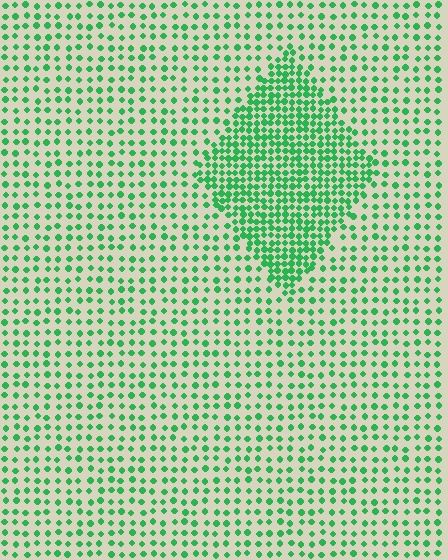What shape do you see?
I see a diamond.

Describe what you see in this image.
The image contains small green elements arranged at two different densities. A diamond-shaped region is visible where the elements are more densely packed than the surrounding area.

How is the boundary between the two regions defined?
The boundary is defined by a change in element density (approximately 2.2x ratio). All elements are the same color, size, and shape.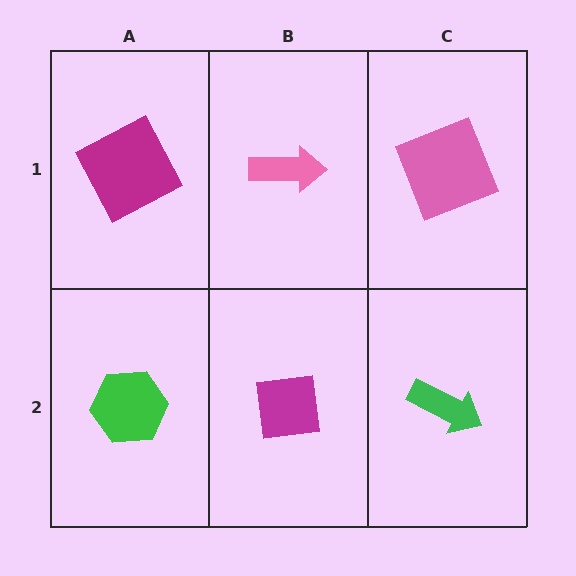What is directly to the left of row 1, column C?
A pink arrow.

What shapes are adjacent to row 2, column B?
A pink arrow (row 1, column B), a green hexagon (row 2, column A), a green arrow (row 2, column C).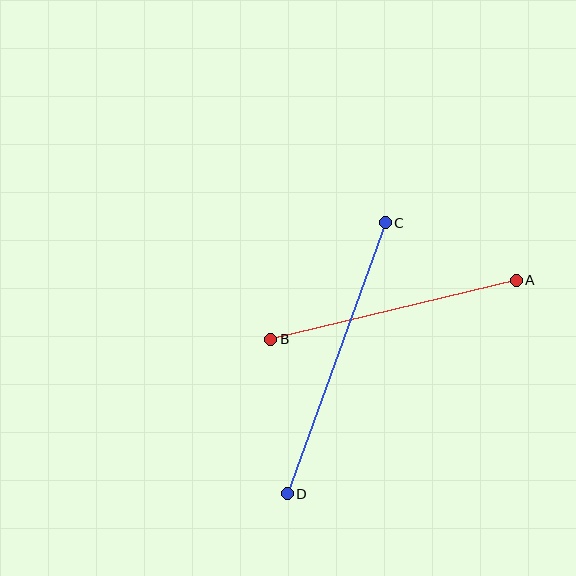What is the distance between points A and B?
The distance is approximately 253 pixels.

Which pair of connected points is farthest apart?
Points C and D are farthest apart.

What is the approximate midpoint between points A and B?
The midpoint is at approximately (394, 310) pixels.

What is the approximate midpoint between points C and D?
The midpoint is at approximately (336, 358) pixels.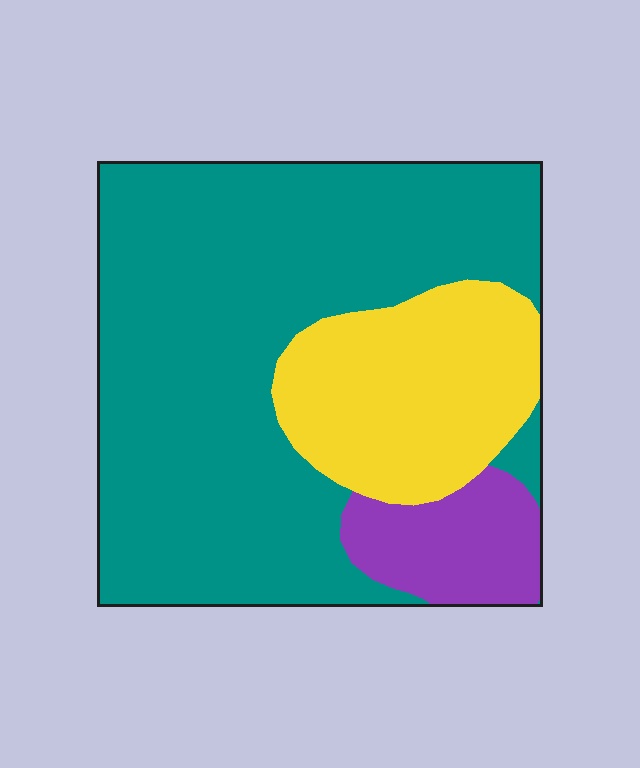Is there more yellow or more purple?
Yellow.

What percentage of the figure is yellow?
Yellow takes up about one quarter (1/4) of the figure.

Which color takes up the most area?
Teal, at roughly 65%.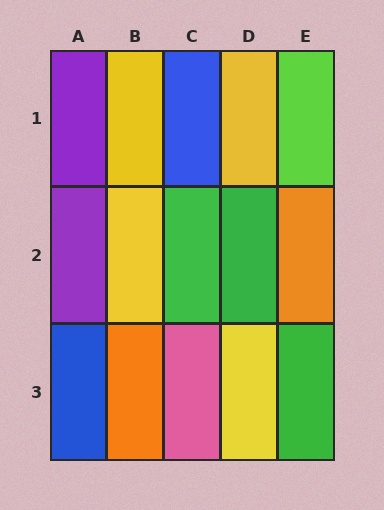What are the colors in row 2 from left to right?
Purple, yellow, green, green, orange.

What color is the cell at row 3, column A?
Blue.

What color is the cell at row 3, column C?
Pink.